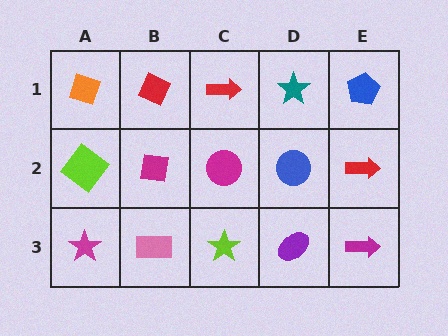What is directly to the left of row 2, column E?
A blue circle.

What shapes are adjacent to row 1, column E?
A red arrow (row 2, column E), a teal star (row 1, column D).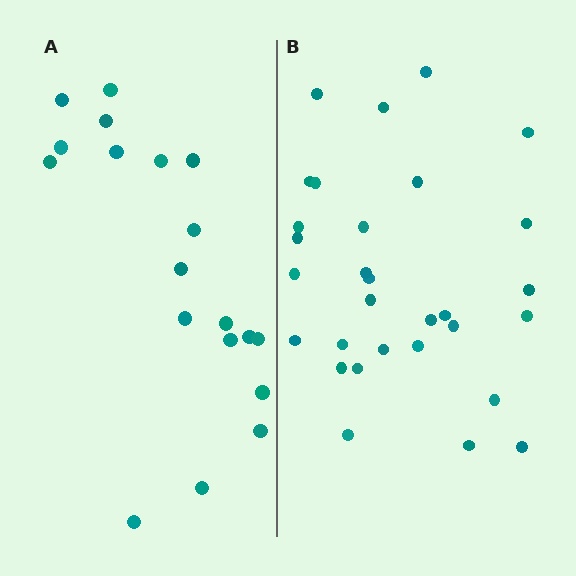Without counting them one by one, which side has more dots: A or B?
Region B (the right region) has more dots.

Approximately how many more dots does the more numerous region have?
Region B has roughly 12 or so more dots than region A.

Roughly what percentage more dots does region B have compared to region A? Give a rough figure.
About 60% more.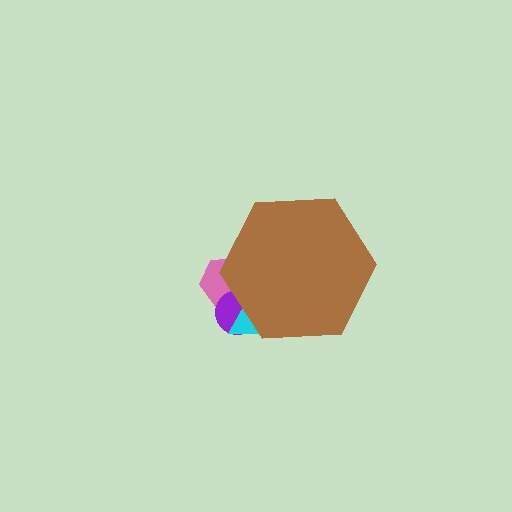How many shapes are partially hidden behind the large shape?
3 shapes are partially hidden.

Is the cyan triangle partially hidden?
Yes, the cyan triangle is partially hidden behind the brown hexagon.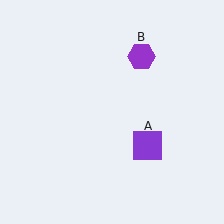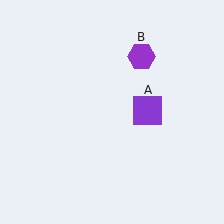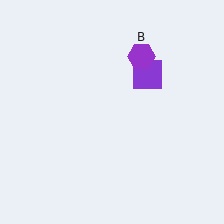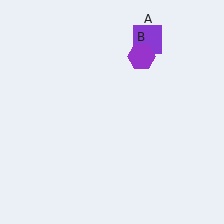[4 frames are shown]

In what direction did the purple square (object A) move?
The purple square (object A) moved up.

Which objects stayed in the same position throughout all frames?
Purple hexagon (object B) remained stationary.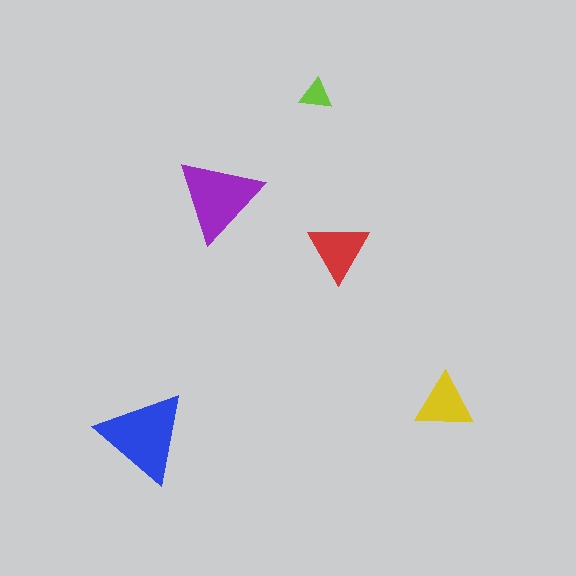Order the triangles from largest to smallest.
the blue one, the purple one, the red one, the yellow one, the lime one.